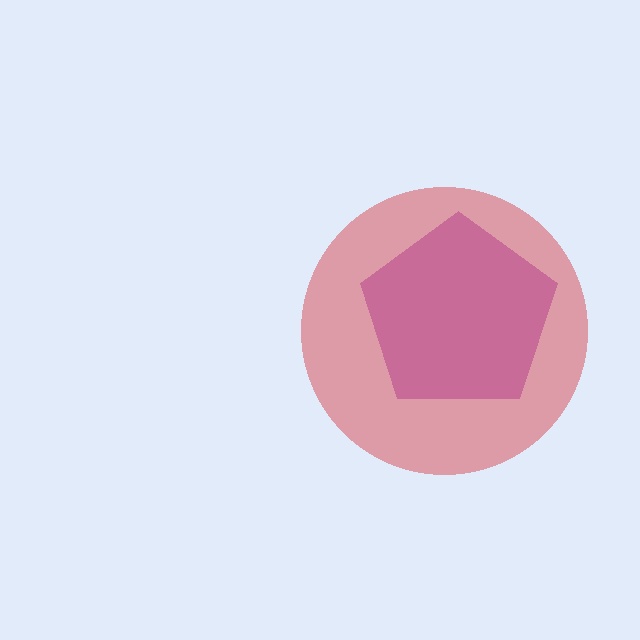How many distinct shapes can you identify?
There are 2 distinct shapes: a purple pentagon, a red circle.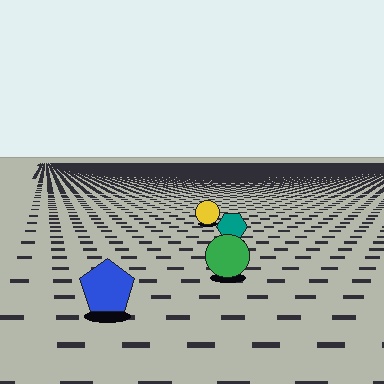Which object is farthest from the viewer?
The yellow circle is farthest from the viewer. It appears smaller and the ground texture around it is denser.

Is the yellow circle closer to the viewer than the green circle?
No. The green circle is closer — you can tell from the texture gradient: the ground texture is coarser near it.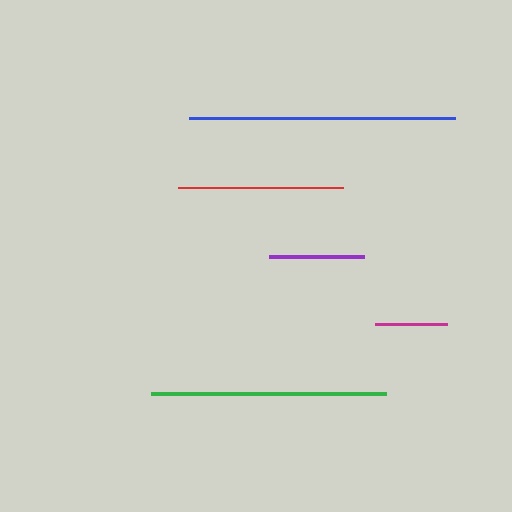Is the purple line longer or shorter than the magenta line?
The purple line is longer than the magenta line.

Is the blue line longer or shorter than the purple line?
The blue line is longer than the purple line.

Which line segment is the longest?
The blue line is the longest at approximately 266 pixels.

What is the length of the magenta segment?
The magenta segment is approximately 72 pixels long.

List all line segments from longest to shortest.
From longest to shortest: blue, green, red, purple, magenta.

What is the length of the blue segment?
The blue segment is approximately 266 pixels long.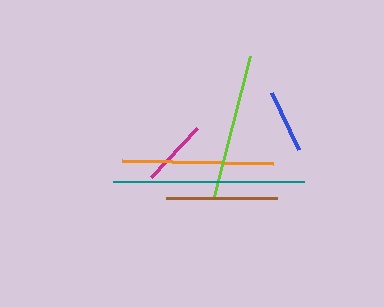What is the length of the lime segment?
The lime segment is approximately 145 pixels long.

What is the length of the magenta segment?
The magenta segment is approximately 67 pixels long.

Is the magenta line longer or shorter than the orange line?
The orange line is longer than the magenta line.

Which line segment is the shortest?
The blue line is the shortest at approximately 64 pixels.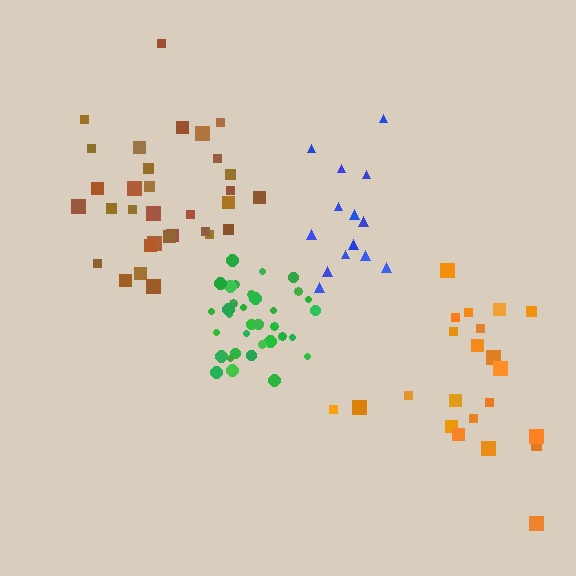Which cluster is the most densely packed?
Green.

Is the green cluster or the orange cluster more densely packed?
Green.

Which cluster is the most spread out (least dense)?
Orange.